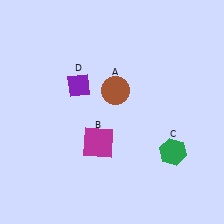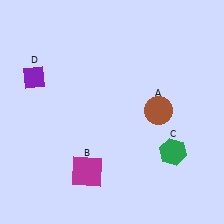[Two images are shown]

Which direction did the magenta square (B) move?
The magenta square (B) moved down.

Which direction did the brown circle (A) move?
The brown circle (A) moved right.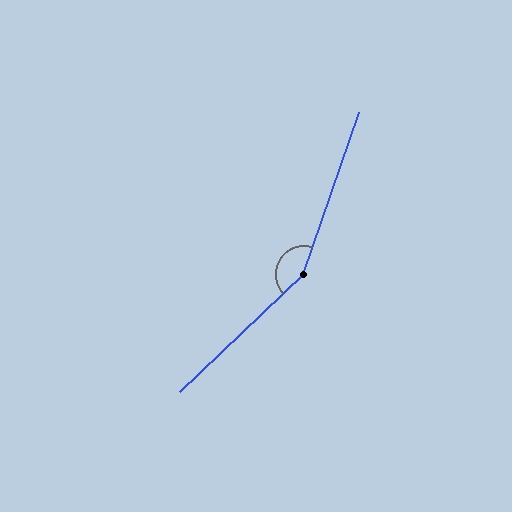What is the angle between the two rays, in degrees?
Approximately 152 degrees.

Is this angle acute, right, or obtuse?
It is obtuse.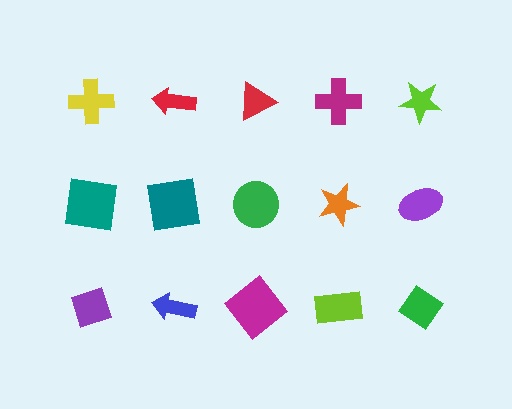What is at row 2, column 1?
A teal square.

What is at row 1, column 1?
A yellow cross.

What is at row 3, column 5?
A green diamond.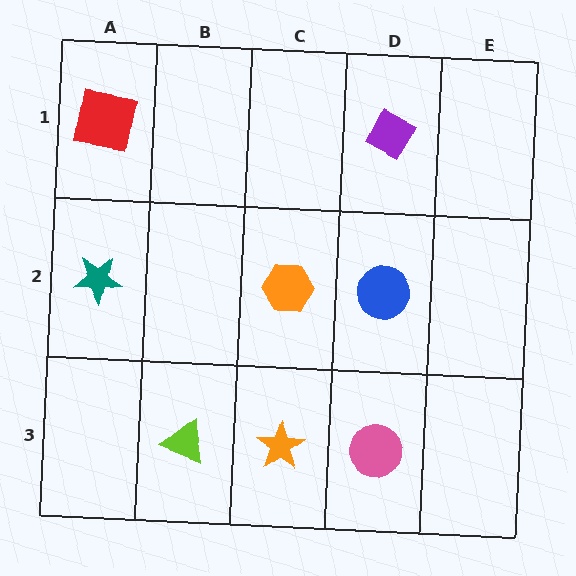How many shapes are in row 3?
3 shapes.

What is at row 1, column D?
A purple diamond.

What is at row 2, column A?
A teal star.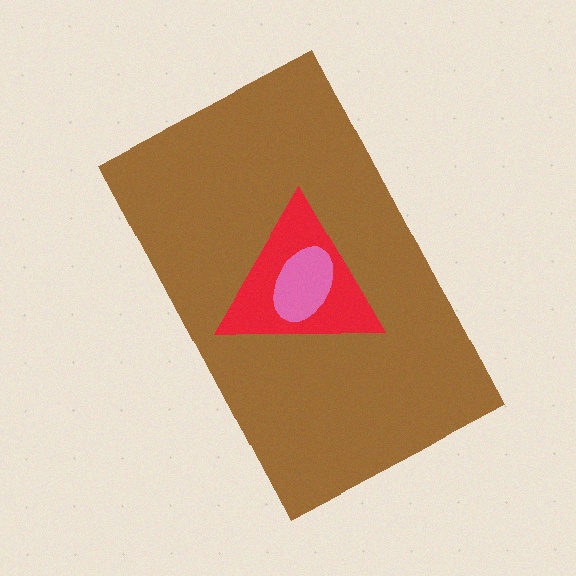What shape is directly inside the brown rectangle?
The red triangle.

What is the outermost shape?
The brown rectangle.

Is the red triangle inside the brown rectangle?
Yes.